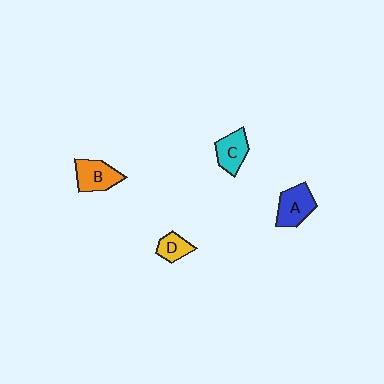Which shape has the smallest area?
Shape D (yellow).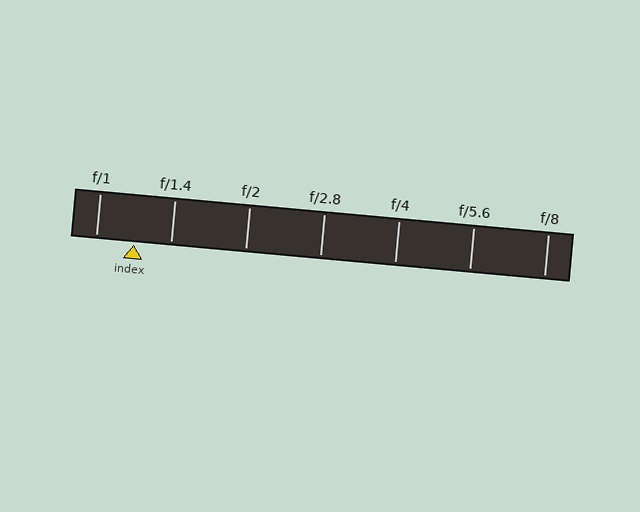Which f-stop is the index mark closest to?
The index mark is closest to f/1.4.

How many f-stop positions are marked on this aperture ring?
There are 7 f-stop positions marked.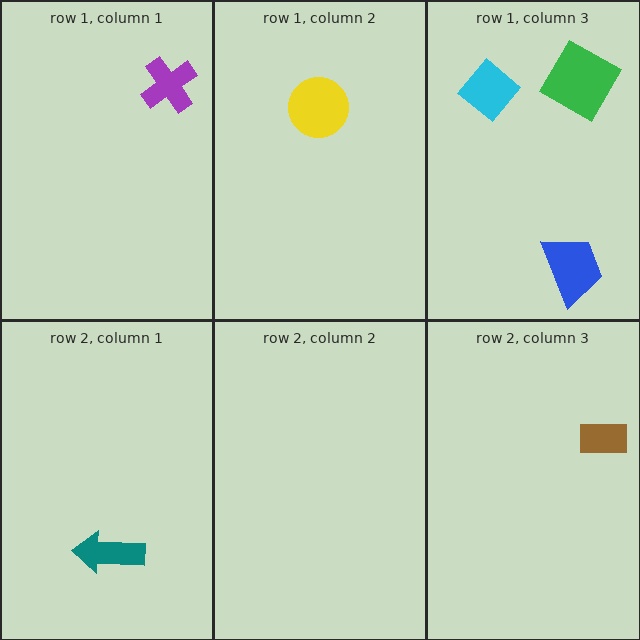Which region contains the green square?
The row 1, column 3 region.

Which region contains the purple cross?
The row 1, column 1 region.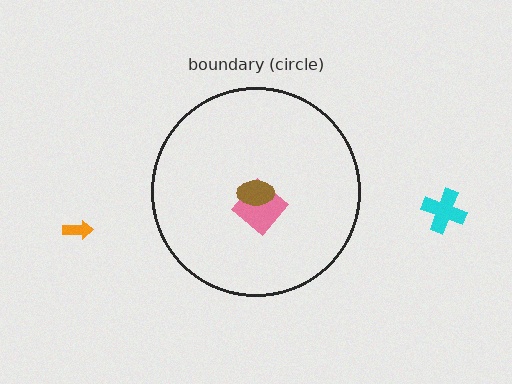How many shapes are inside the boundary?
2 inside, 2 outside.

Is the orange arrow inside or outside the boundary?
Outside.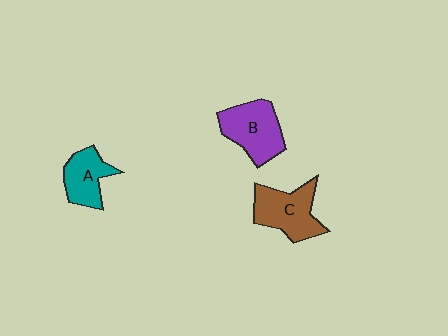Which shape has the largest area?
Shape C (brown).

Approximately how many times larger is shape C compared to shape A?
Approximately 1.4 times.